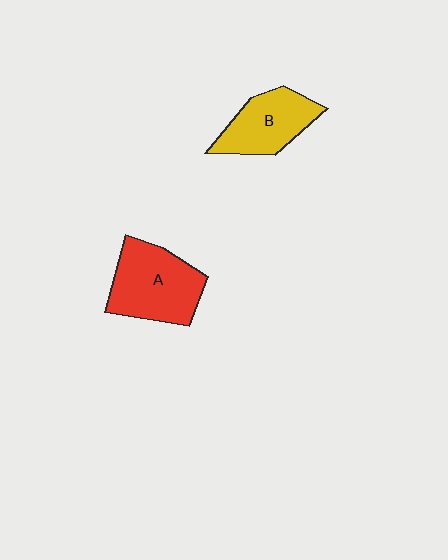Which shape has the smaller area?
Shape B (yellow).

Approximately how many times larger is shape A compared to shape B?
Approximately 1.3 times.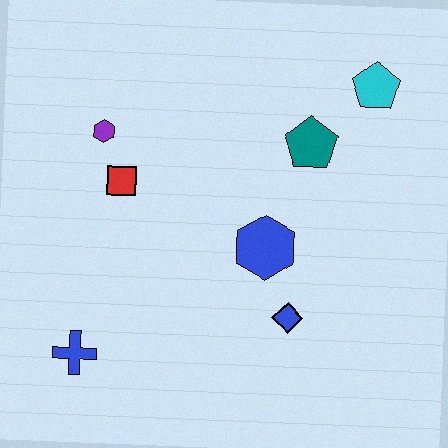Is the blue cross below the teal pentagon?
Yes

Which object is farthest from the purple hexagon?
The cyan pentagon is farthest from the purple hexagon.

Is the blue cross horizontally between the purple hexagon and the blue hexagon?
No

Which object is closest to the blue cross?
The red square is closest to the blue cross.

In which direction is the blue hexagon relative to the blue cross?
The blue hexagon is to the right of the blue cross.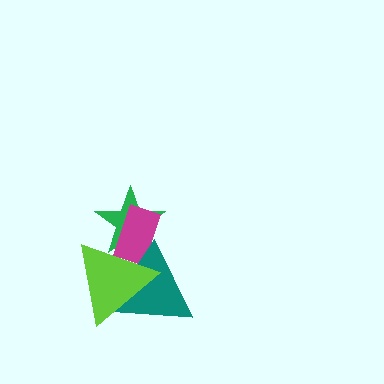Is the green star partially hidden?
Yes, it is partially covered by another shape.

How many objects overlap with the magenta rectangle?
3 objects overlap with the magenta rectangle.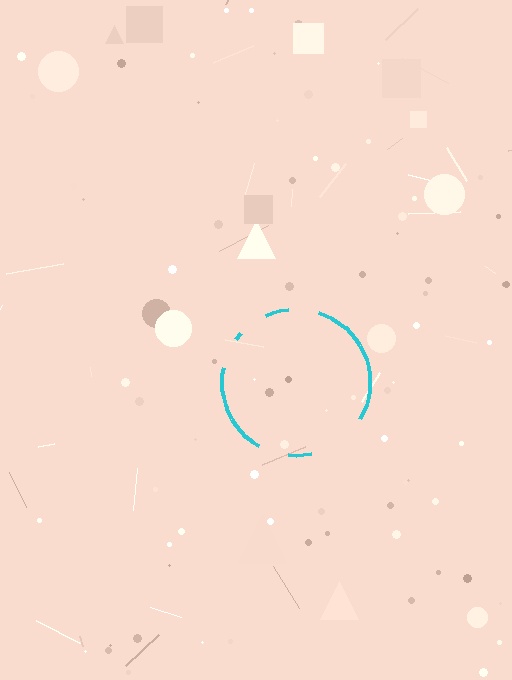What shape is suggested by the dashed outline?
The dashed outline suggests a circle.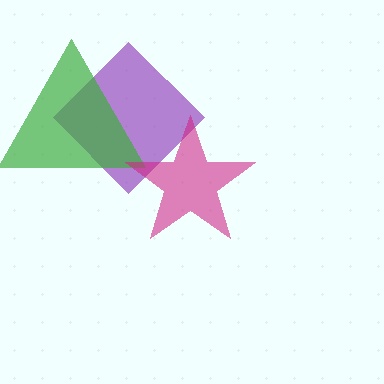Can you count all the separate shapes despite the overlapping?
Yes, there are 3 separate shapes.